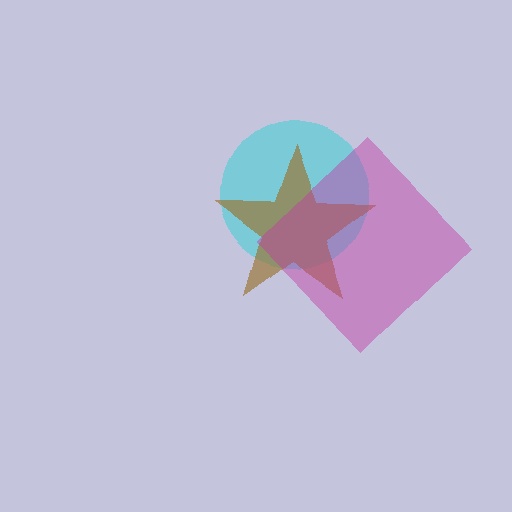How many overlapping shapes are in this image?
There are 3 overlapping shapes in the image.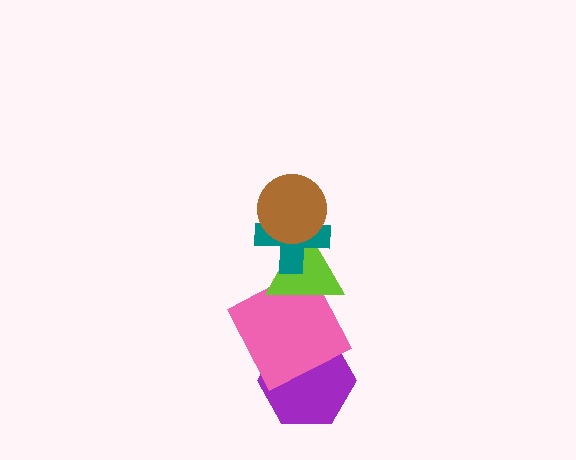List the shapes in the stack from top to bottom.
From top to bottom: the brown circle, the teal cross, the lime triangle, the pink square, the purple hexagon.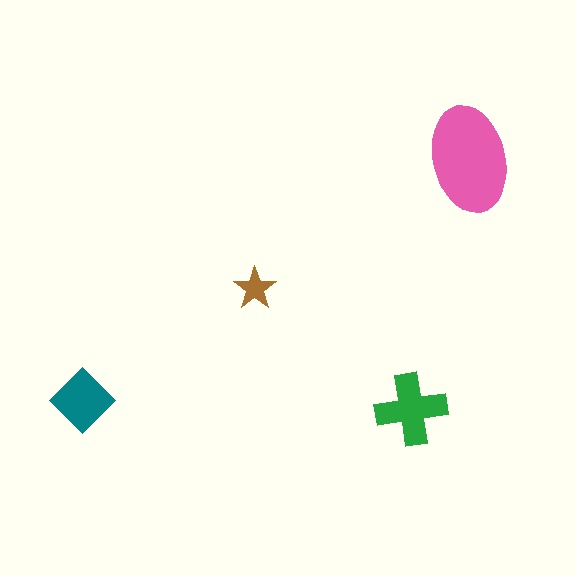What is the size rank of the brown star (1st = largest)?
4th.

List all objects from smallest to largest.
The brown star, the teal diamond, the green cross, the pink ellipse.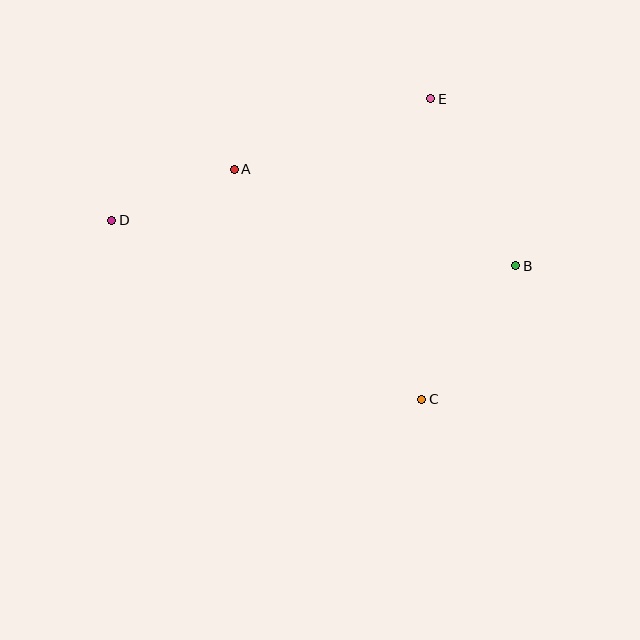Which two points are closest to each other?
Points A and D are closest to each other.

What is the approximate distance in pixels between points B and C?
The distance between B and C is approximately 163 pixels.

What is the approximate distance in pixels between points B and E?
The distance between B and E is approximately 187 pixels.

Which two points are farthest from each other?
Points B and D are farthest from each other.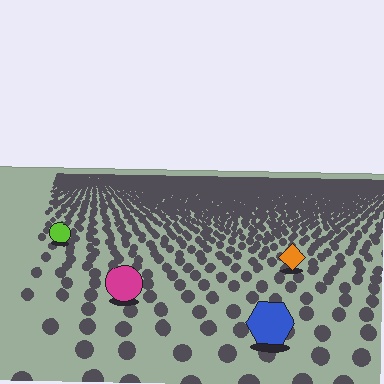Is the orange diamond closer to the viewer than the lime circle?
Yes. The orange diamond is closer — you can tell from the texture gradient: the ground texture is coarser near it.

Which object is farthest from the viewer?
The lime circle is farthest from the viewer. It appears smaller and the ground texture around it is denser.